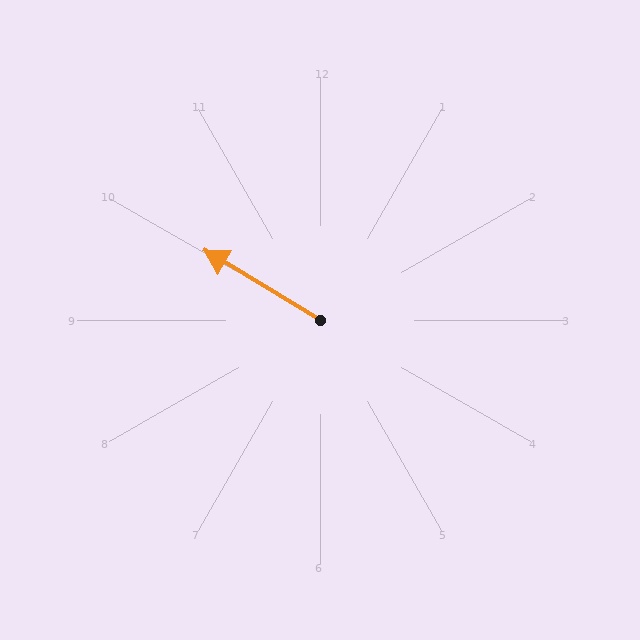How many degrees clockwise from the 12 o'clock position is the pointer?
Approximately 301 degrees.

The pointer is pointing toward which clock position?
Roughly 10 o'clock.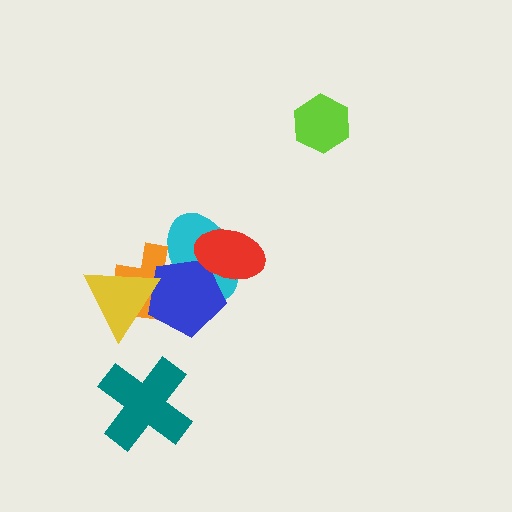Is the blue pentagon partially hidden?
Yes, it is partially covered by another shape.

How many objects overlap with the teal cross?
0 objects overlap with the teal cross.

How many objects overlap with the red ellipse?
2 objects overlap with the red ellipse.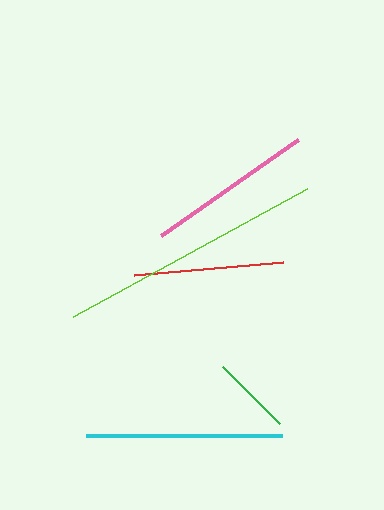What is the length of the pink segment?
The pink segment is approximately 167 pixels long.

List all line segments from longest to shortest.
From longest to shortest: lime, cyan, pink, red, green.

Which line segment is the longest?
The lime line is the longest at approximately 267 pixels.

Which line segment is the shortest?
The green line is the shortest at approximately 81 pixels.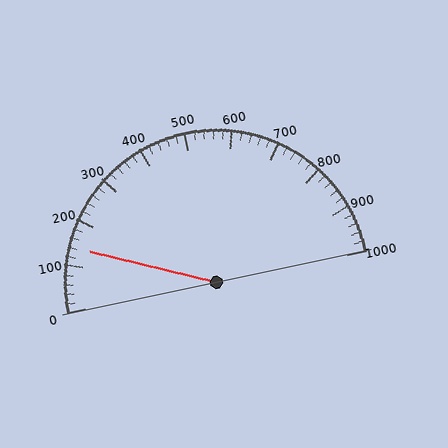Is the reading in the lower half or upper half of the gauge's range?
The reading is in the lower half of the range (0 to 1000).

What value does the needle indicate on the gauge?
The needle indicates approximately 140.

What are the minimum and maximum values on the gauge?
The gauge ranges from 0 to 1000.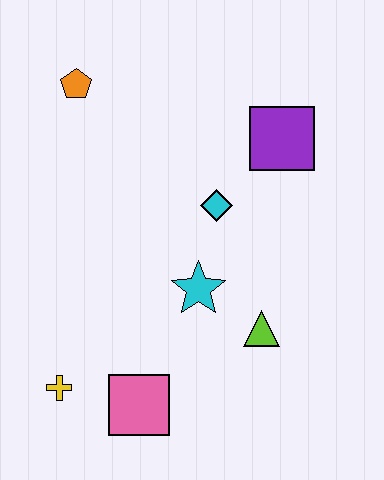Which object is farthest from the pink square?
The orange pentagon is farthest from the pink square.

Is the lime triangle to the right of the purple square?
No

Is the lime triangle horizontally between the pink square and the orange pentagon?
No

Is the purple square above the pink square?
Yes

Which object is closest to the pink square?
The yellow cross is closest to the pink square.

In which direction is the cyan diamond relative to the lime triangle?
The cyan diamond is above the lime triangle.